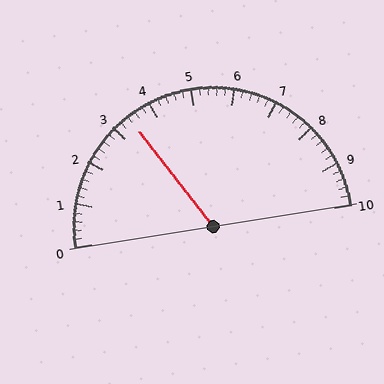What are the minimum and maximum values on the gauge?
The gauge ranges from 0 to 10.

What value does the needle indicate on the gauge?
The needle indicates approximately 3.4.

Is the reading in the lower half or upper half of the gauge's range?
The reading is in the lower half of the range (0 to 10).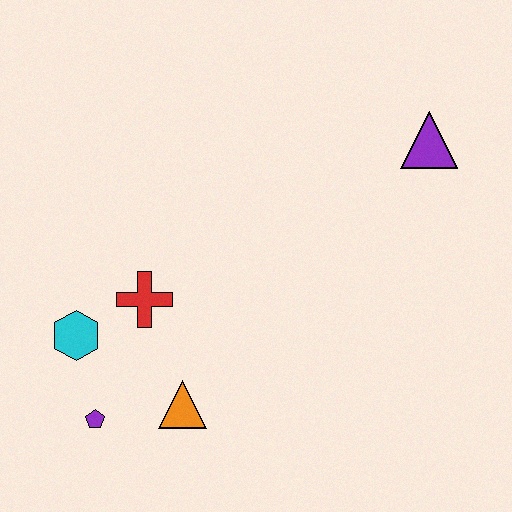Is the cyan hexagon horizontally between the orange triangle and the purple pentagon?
No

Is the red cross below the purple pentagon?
No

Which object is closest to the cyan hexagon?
The red cross is closest to the cyan hexagon.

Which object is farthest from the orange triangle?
The purple triangle is farthest from the orange triangle.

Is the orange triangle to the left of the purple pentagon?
No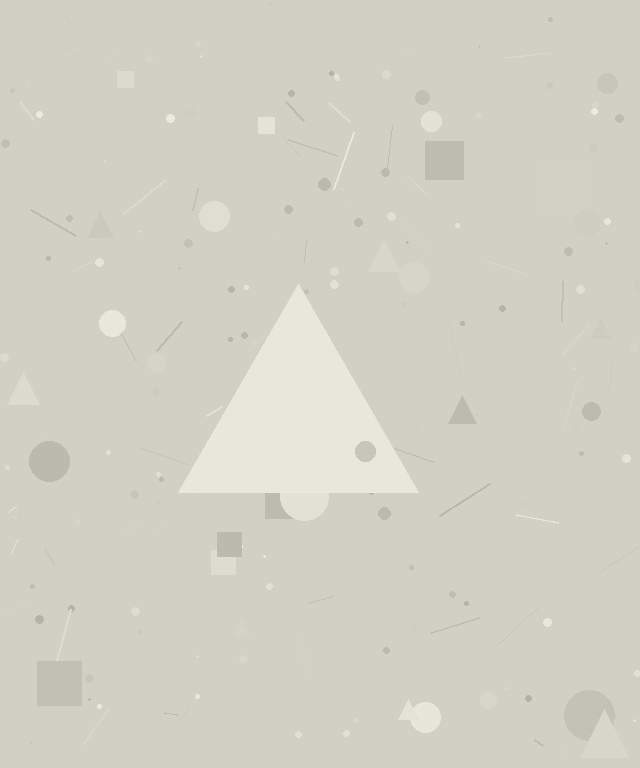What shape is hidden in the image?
A triangle is hidden in the image.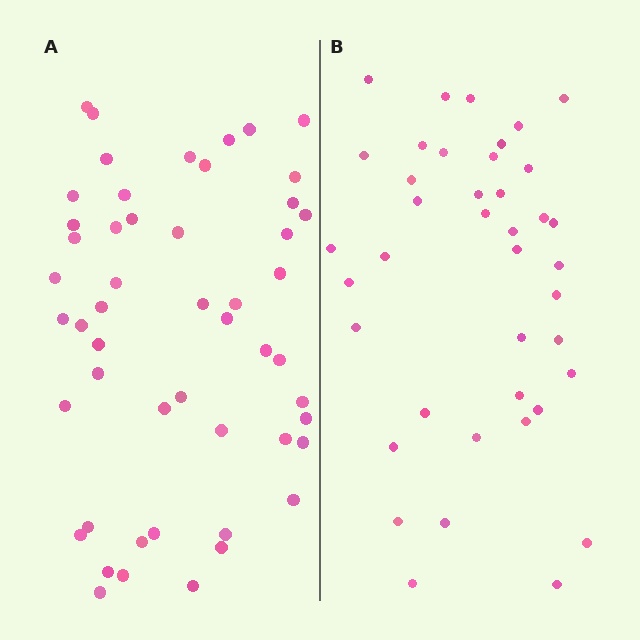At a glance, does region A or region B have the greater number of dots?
Region A (the left region) has more dots.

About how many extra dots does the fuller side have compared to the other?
Region A has roughly 12 or so more dots than region B.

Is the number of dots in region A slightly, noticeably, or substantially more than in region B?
Region A has noticeably more, but not dramatically so. The ratio is roughly 1.3 to 1.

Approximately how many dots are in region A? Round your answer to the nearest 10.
About 50 dots. (The exact count is 51, which rounds to 50.)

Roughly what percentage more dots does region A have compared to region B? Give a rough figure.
About 30% more.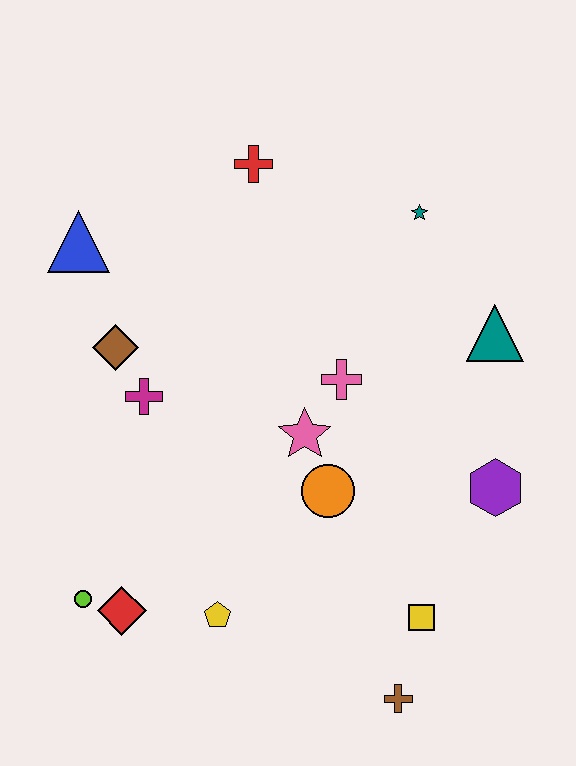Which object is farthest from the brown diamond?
The brown cross is farthest from the brown diamond.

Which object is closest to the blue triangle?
The brown diamond is closest to the blue triangle.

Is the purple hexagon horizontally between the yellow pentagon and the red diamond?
No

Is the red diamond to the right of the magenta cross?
No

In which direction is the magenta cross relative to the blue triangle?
The magenta cross is below the blue triangle.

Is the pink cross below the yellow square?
No